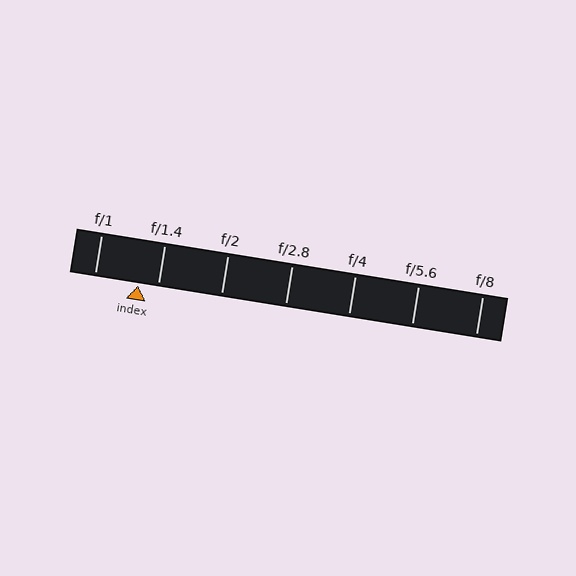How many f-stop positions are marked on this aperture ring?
There are 7 f-stop positions marked.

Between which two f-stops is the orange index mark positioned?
The index mark is between f/1 and f/1.4.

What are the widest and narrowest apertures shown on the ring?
The widest aperture shown is f/1 and the narrowest is f/8.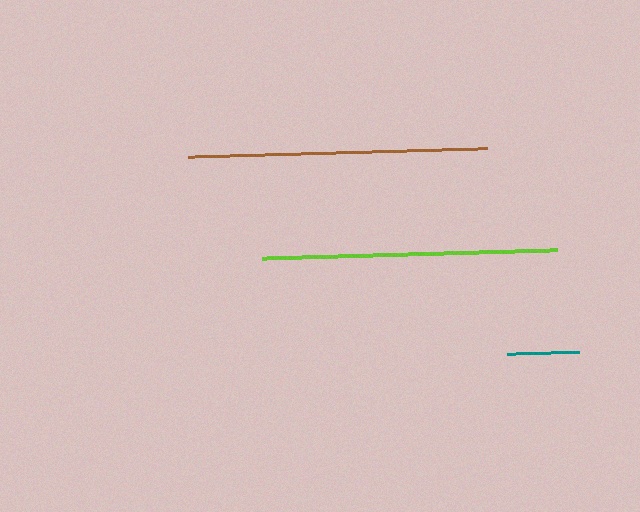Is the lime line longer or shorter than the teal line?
The lime line is longer than the teal line.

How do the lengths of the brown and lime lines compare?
The brown and lime lines are approximately the same length.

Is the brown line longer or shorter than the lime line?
The brown line is longer than the lime line.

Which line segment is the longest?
The brown line is the longest at approximately 299 pixels.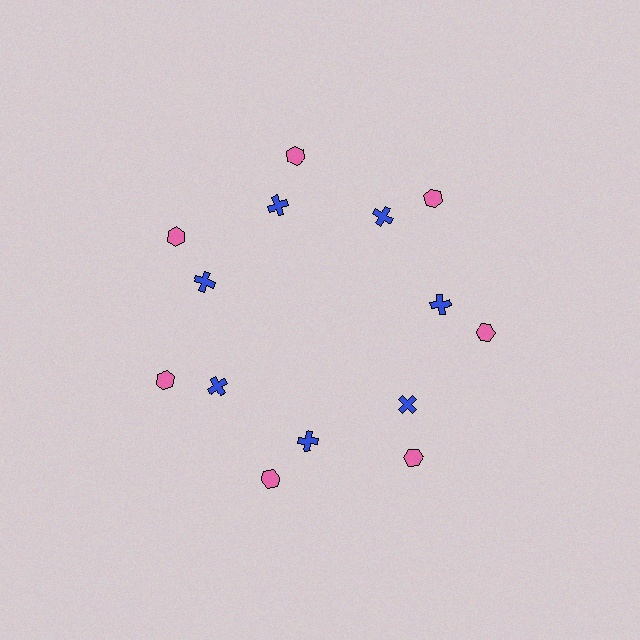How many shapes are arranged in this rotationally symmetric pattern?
There are 14 shapes, arranged in 7 groups of 2.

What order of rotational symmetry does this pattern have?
This pattern has 7-fold rotational symmetry.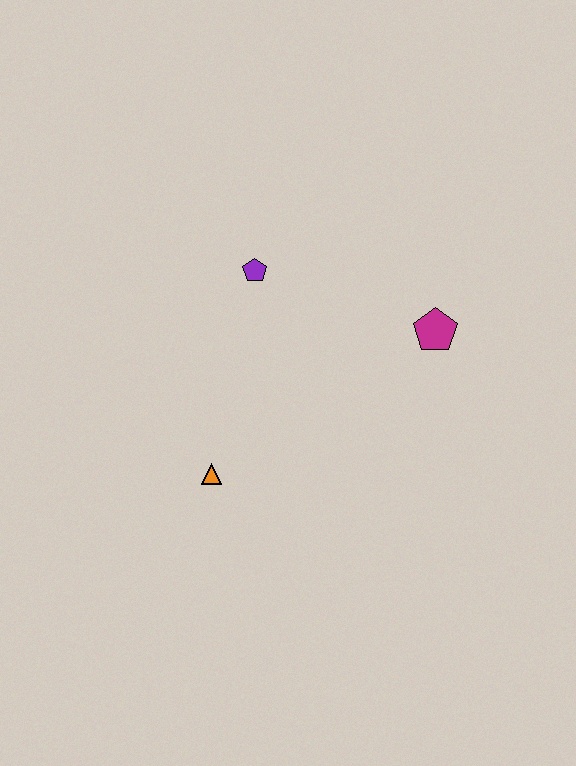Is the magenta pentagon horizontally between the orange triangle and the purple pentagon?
No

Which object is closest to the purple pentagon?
The magenta pentagon is closest to the purple pentagon.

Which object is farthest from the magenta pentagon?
The orange triangle is farthest from the magenta pentagon.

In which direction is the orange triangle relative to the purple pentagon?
The orange triangle is below the purple pentagon.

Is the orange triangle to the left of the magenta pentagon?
Yes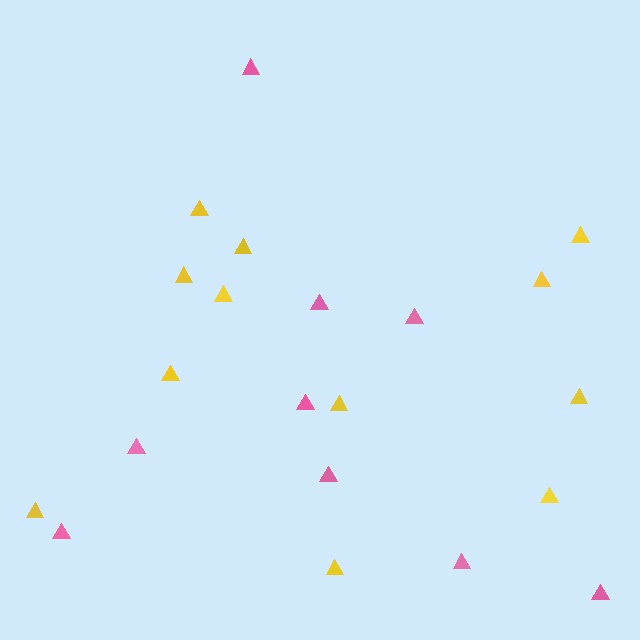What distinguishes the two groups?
There are 2 groups: one group of pink triangles (9) and one group of yellow triangles (12).